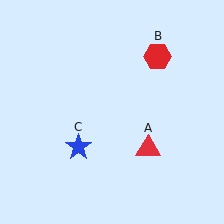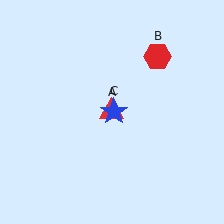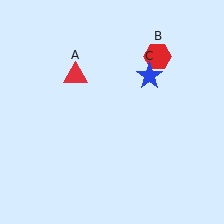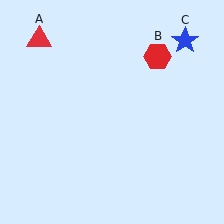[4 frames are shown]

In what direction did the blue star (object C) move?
The blue star (object C) moved up and to the right.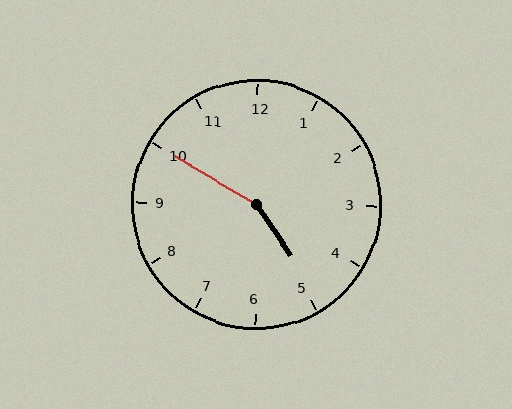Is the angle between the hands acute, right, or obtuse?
It is obtuse.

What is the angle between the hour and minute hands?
Approximately 155 degrees.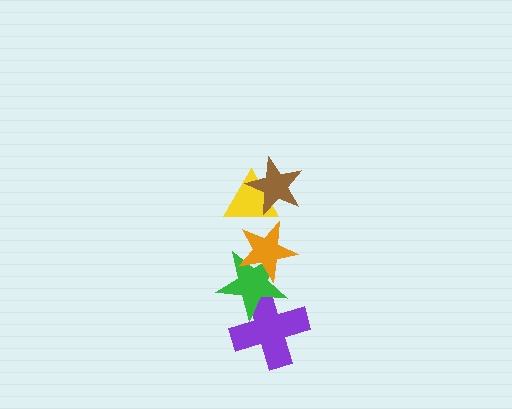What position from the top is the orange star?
The orange star is 3rd from the top.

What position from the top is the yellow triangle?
The yellow triangle is 2nd from the top.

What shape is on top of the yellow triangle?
The brown star is on top of the yellow triangle.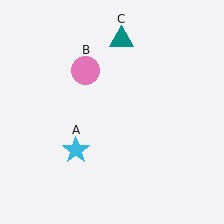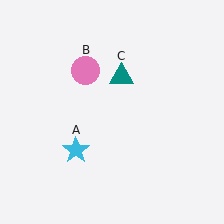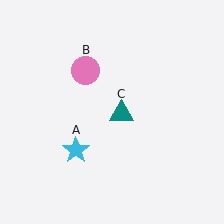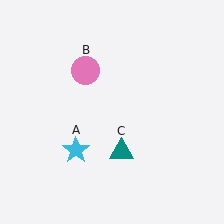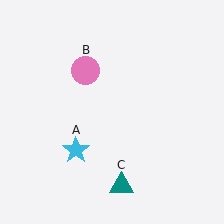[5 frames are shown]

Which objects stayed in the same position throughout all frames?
Cyan star (object A) and pink circle (object B) remained stationary.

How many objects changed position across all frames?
1 object changed position: teal triangle (object C).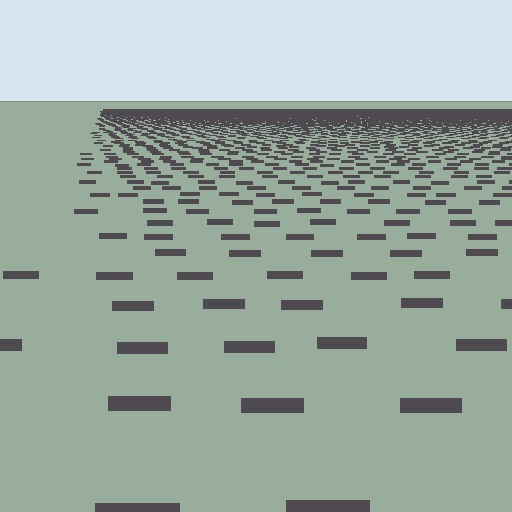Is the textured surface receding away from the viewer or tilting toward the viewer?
The surface is receding away from the viewer. Texture elements get smaller and denser toward the top.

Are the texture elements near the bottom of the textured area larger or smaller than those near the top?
Larger. Near the bottom, elements are closer to the viewer and appear at a bigger on-screen size.